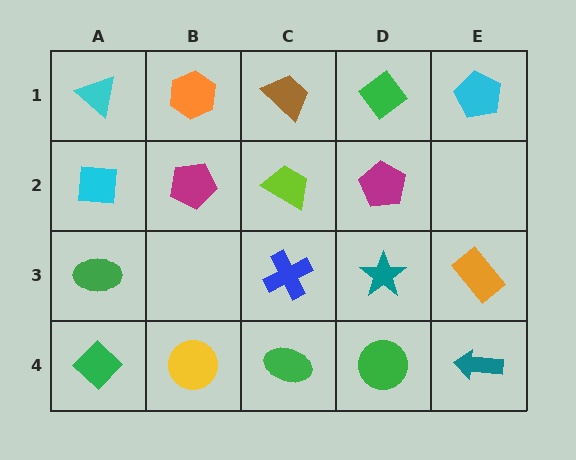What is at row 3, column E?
An orange rectangle.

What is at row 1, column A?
A cyan triangle.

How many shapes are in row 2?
4 shapes.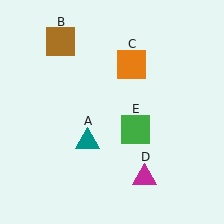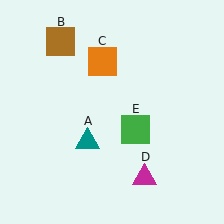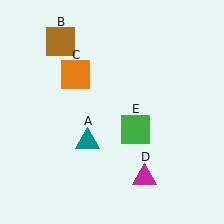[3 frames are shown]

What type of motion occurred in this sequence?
The orange square (object C) rotated counterclockwise around the center of the scene.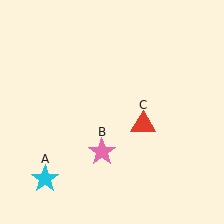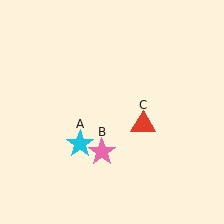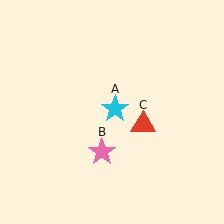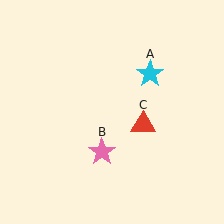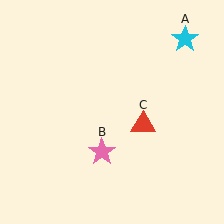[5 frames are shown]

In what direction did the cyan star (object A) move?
The cyan star (object A) moved up and to the right.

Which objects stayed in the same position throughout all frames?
Pink star (object B) and red triangle (object C) remained stationary.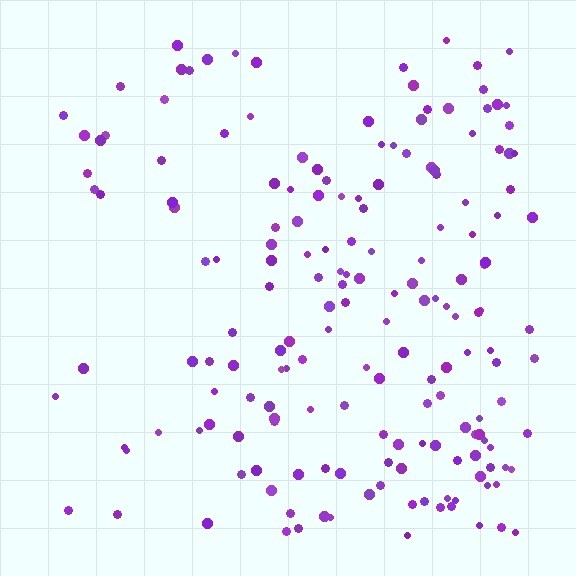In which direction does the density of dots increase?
From left to right, with the right side densest.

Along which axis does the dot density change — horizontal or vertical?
Horizontal.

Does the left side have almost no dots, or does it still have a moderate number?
Still a moderate number, just noticeably fewer than the right.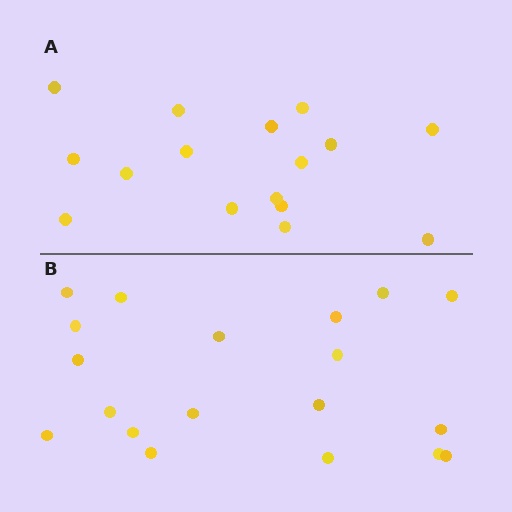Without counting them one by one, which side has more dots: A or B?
Region B (the bottom region) has more dots.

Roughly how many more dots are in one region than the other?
Region B has just a few more — roughly 2 or 3 more dots than region A.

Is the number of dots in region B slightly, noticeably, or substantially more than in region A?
Region B has only slightly more — the two regions are fairly close. The ratio is roughly 1.2 to 1.